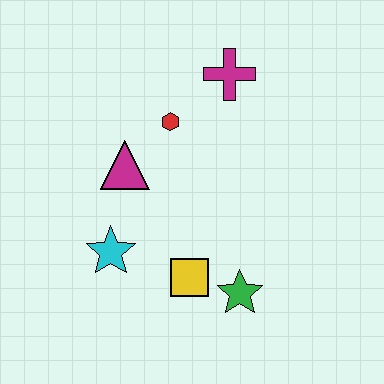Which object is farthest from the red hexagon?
The green star is farthest from the red hexagon.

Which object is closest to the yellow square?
The green star is closest to the yellow square.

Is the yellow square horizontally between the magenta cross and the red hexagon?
Yes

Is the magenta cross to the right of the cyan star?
Yes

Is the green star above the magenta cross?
No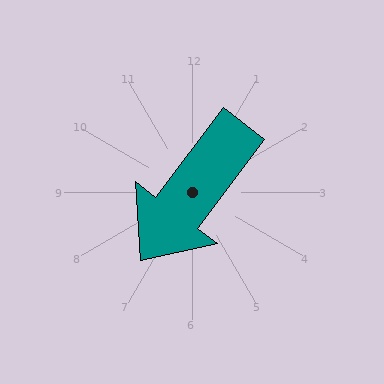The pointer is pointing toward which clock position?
Roughly 7 o'clock.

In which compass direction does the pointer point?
Southwest.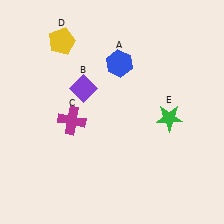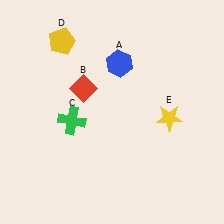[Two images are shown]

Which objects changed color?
B changed from purple to red. C changed from magenta to green. E changed from green to yellow.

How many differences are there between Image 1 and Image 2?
There are 3 differences between the two images.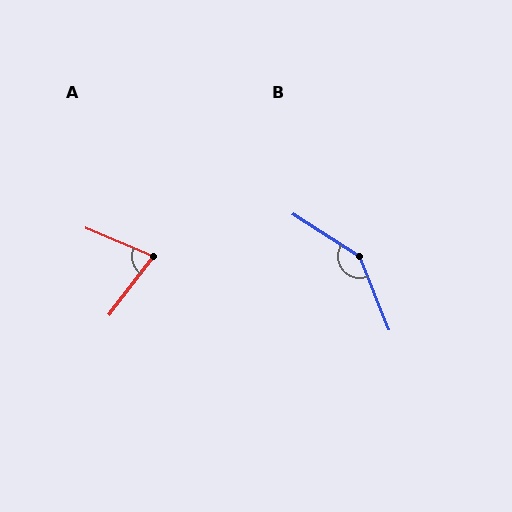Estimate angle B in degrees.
Approximately 145 degrees.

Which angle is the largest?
B, at approximately 145 degrees.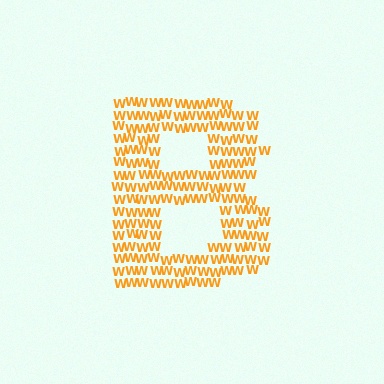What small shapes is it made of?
It is made of small letter W's.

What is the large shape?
The large shape is the letter B.